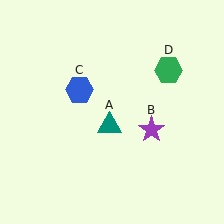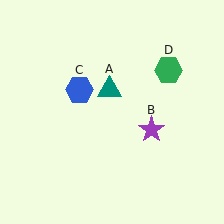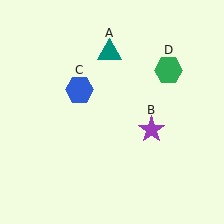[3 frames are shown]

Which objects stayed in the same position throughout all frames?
Purple star (object B) and blue hexagon (object C) and green hexagon (object D) remained stationary.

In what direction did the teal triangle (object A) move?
The teal triangle (object A) moved up.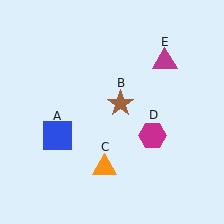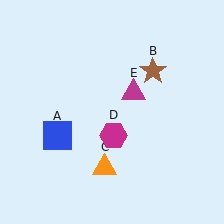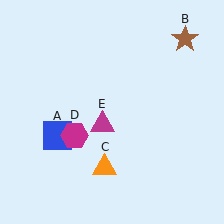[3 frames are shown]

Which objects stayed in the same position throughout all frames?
Blue square (object A) and orange triangle (object C) remained stationary.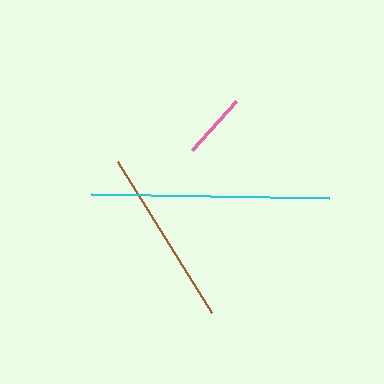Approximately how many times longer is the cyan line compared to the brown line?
The cyan line is approximately 1.3 times the length of the brown line.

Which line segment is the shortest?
The pink line is the shortest at approximately 67 pixels.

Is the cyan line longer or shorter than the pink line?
The cyan line is longer than the pink line.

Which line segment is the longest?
The cyan line is the longest at approximately 239 pixels.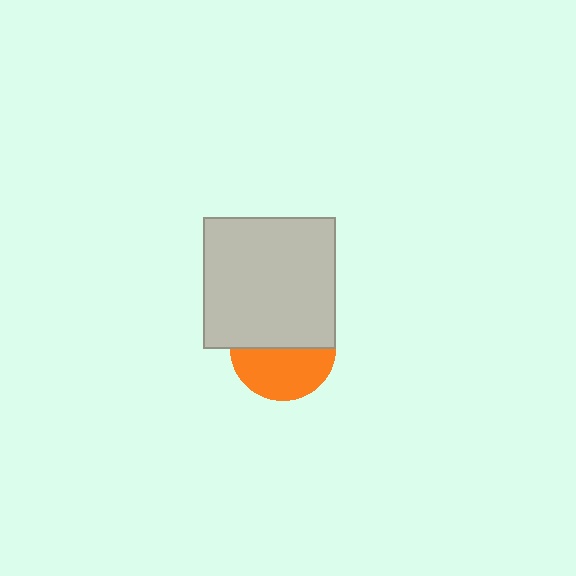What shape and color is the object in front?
The object in front is a light gray square.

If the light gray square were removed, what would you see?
You would see the complete orange circle.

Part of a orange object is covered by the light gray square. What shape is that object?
It is a circle.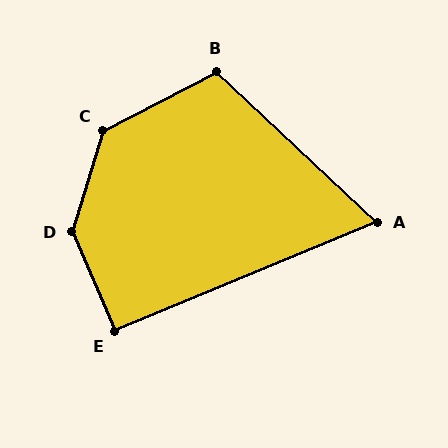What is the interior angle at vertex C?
Approximately 135 degrees (obtuse).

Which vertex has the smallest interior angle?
A, at approximately 66 degrees.